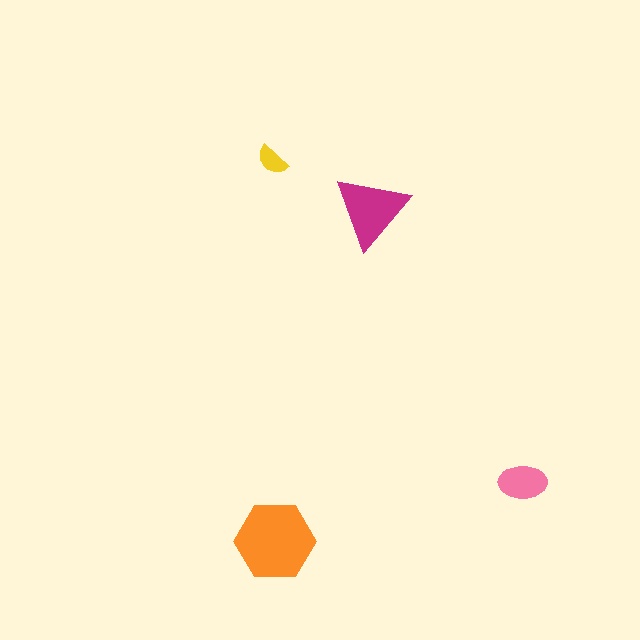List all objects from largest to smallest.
The orange hexagon, the magenta triangle, the pink ellipse, the yellow semicircle.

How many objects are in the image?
There are 4 objects in the image.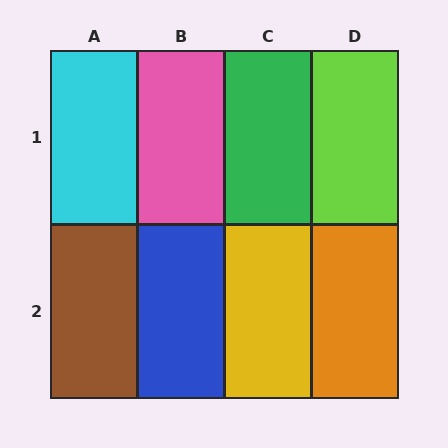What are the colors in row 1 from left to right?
Cyan, pink, green, lime.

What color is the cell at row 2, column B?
Blue.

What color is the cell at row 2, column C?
Yellow.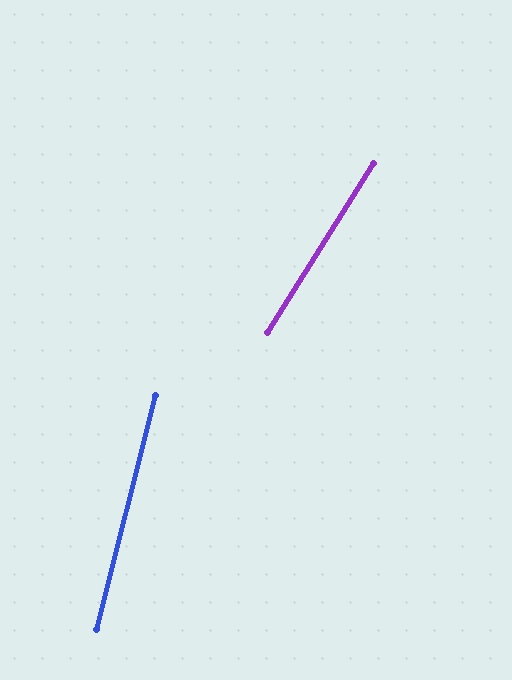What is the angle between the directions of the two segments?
Approximately 18 degrees.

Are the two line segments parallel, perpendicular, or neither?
Neither parallel nor perpendicular — they differ by about 18°.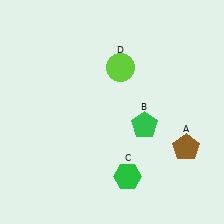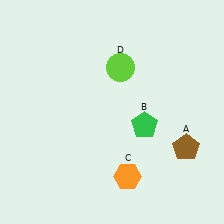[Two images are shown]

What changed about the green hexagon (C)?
In Image 1, C is green. In Image 2, it changed to orange.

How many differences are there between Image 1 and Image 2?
There is 1 difference between the two images.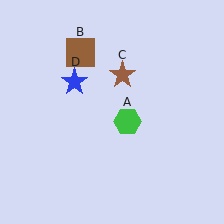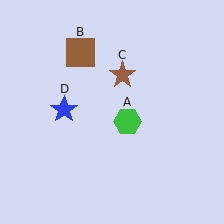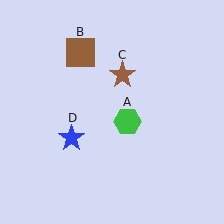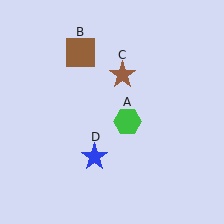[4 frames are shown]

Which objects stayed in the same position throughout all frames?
Green hexagon (object A) and brown square (object B) and brown star (object C) remained stationary.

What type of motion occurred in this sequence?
The blue star (object D) rotated counterclockwise around the center of the scene.